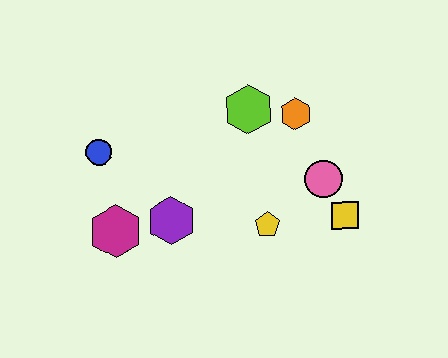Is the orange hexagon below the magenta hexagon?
No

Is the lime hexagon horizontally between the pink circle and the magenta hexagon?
Yes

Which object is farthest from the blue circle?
The yellow square is farthest from the blue circle.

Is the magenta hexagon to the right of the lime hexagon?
No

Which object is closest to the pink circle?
The yellow square is closest to the pink circle.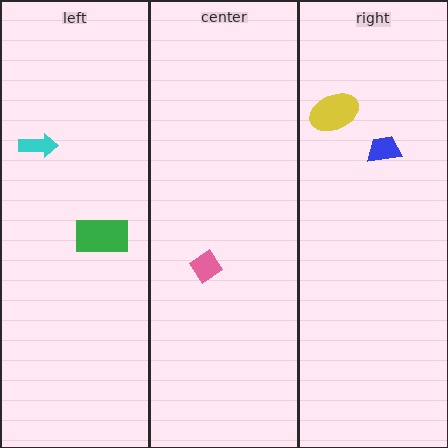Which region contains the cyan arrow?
The left region.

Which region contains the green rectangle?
The left region.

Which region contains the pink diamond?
The center region.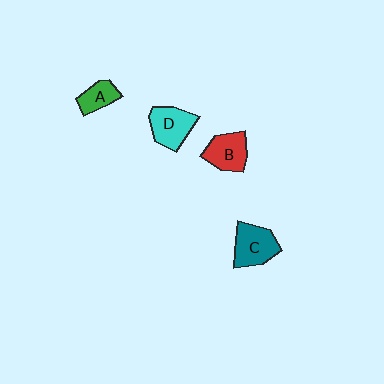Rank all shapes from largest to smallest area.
From largest to smallest: C (teal), D (cyan), B (red), A (green).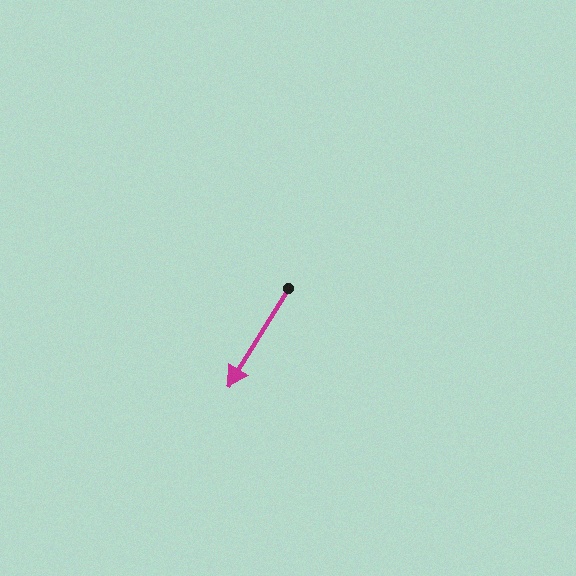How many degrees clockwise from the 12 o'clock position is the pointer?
Approximately 211 degrees.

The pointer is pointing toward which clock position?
Roughly 7 o'clock.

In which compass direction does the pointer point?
Southwest.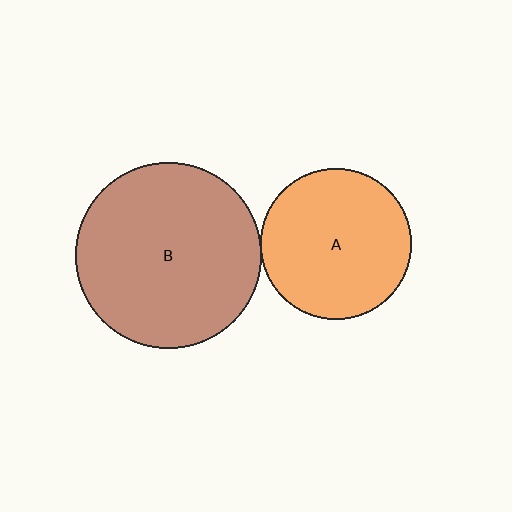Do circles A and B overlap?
Yes.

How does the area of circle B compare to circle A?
Approximately 1.5 times.